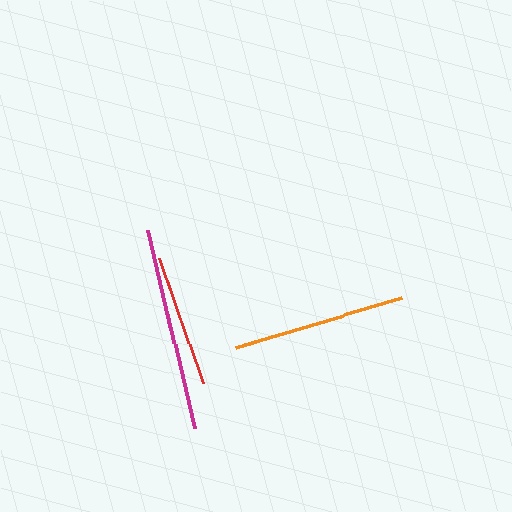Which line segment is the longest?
The magenta line is the longest at approximately 204 pixels.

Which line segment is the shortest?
The red line is the shortest at approximately 133 pixels.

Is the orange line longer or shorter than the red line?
The orange line is longer than the red line.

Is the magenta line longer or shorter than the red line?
The magenta line is longer than the red line.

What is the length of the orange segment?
The orange segment is approximately 174 pixels long.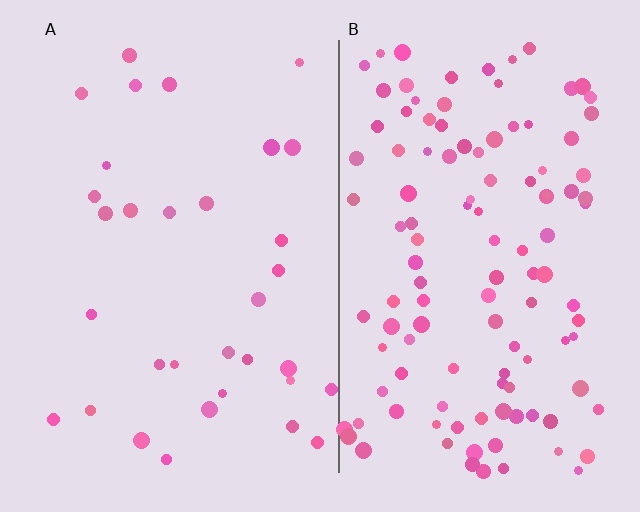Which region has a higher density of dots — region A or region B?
B (the right).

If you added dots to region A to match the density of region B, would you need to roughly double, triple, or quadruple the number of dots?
Approximately quadruple.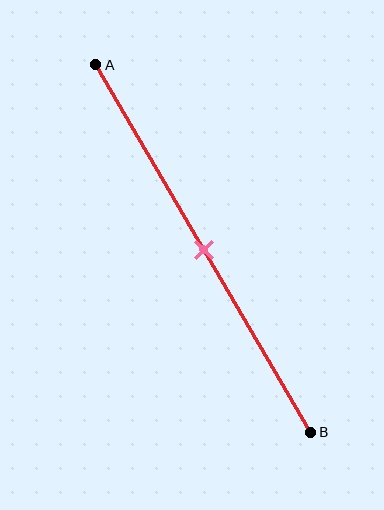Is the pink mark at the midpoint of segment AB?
Yes, the mark is approximately at the midpoint.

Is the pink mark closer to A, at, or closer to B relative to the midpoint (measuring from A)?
The pink mark is approximately at the midpoint of segment AB.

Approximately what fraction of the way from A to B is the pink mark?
The pink mark is approximately 50% of the way from A to B.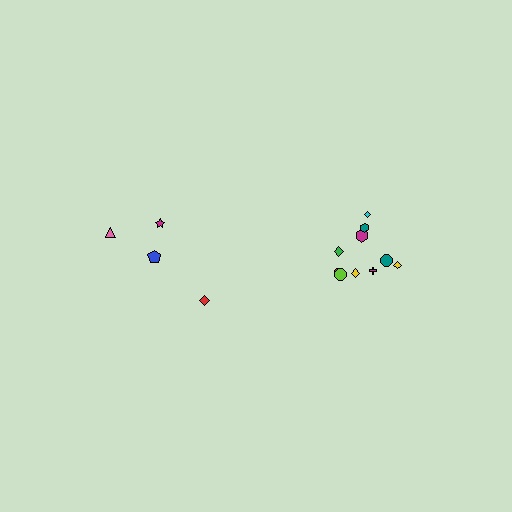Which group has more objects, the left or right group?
The right group.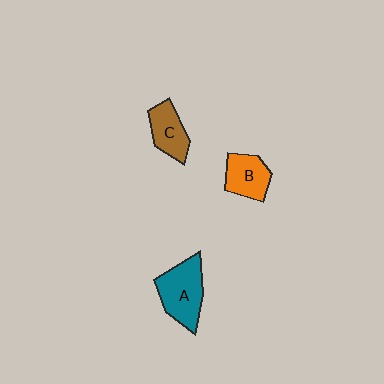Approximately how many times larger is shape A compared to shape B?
Approximately 1.5 times.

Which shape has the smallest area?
Shape C (brown).